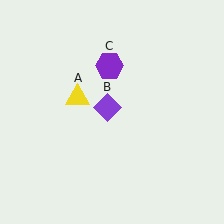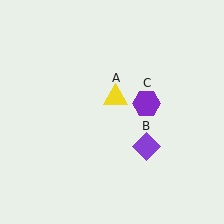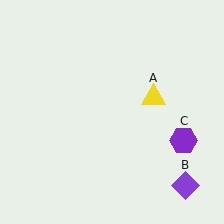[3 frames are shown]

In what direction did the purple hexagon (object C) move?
The purple hexagon (object C) moved down and to the right.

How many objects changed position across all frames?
3 objects changed position: yellow triangle (object A), purple diamond (object B), purple hexagon (object C).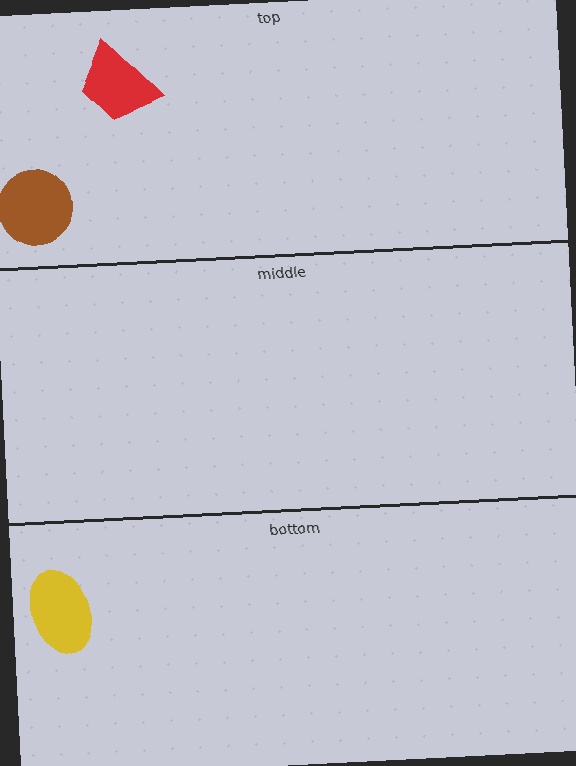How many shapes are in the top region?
2.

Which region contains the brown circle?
The top region.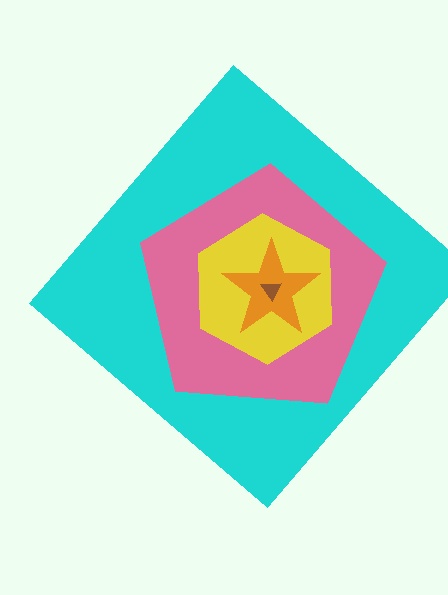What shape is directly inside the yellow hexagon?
The orange star.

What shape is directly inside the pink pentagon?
The yellow hexagon.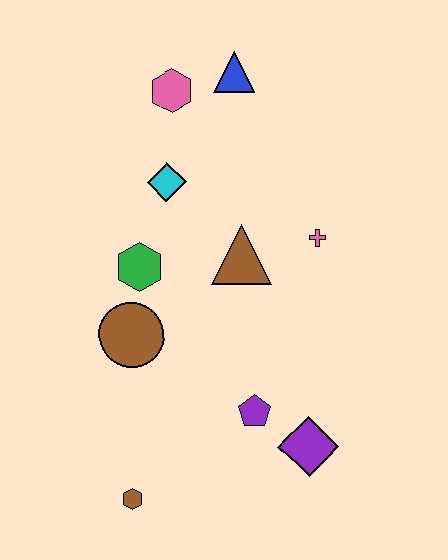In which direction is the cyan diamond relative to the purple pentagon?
The cyan diamond is above the purple pentagon.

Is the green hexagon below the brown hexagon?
No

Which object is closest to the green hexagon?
The brown circle is closest to the green hexagon.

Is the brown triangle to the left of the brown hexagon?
No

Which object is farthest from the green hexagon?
The purple diamond is farthest from the green hexagon.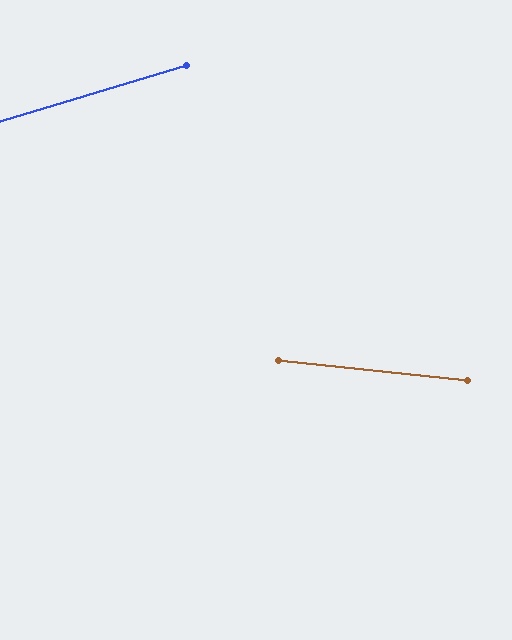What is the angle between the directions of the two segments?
Approximately 23 degrees.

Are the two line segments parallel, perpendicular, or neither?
Neither parallel nor perpendicular — they differ by about 23°.